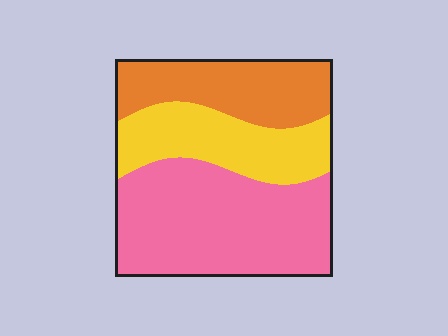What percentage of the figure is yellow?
Yellow covers roughly 25% of the figure.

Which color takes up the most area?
Pink, at roughly 50%.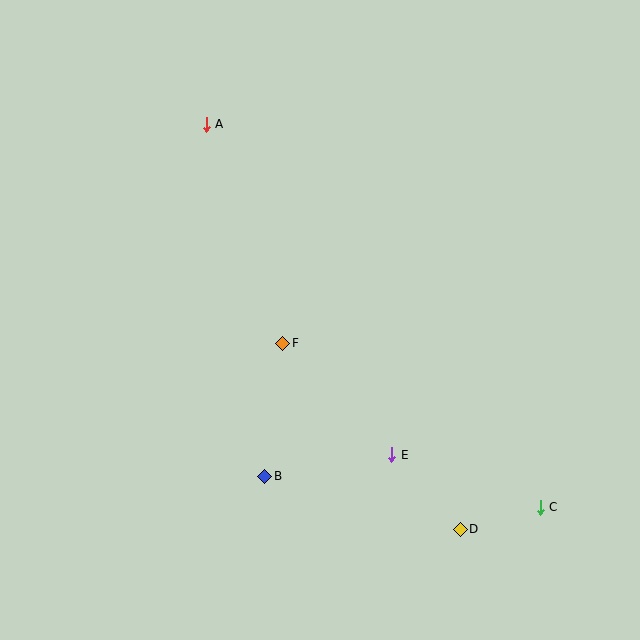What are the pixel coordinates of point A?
Point A is at (206, 124).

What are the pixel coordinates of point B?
Point B is at (265, 476).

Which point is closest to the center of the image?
Point F at (283, 343) is closest to the center.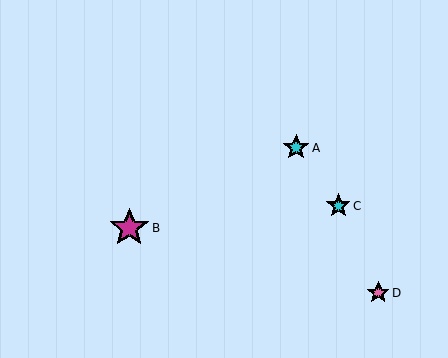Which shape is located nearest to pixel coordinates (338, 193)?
The cyan star (labeled C) at (338, 206) is nearest to that location.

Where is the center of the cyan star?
The center of the cyan star is at (338, 206).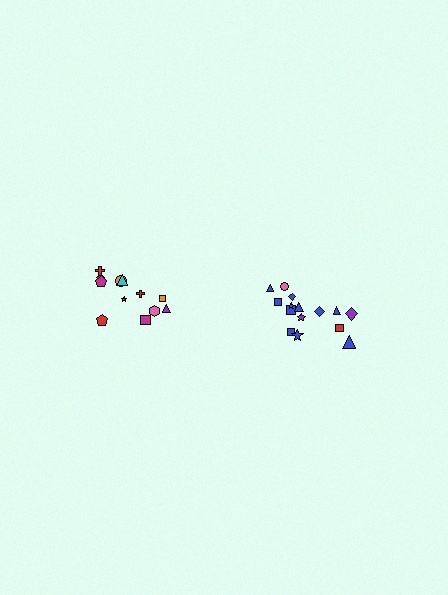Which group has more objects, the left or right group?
The right group.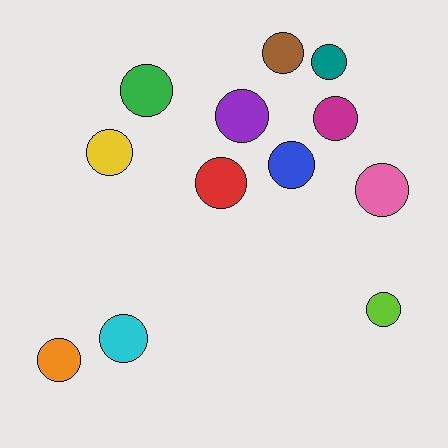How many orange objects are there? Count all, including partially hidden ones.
There is 1 orange object.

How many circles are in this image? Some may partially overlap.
There are 12 circles.